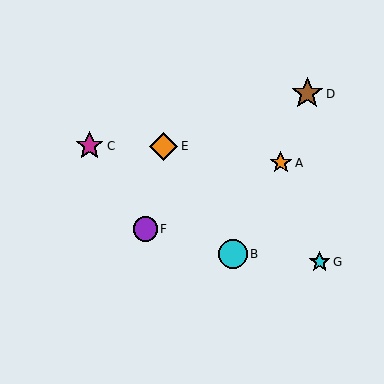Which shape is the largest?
The brown star (labeled D) is the largest.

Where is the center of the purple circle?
The center of the purple circle is at (145, 229).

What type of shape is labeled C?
Shape C is a magenta star.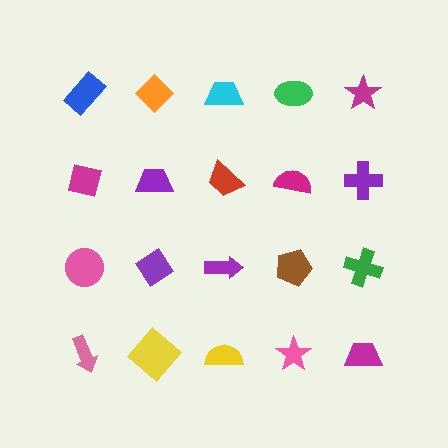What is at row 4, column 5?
A magenta trapezoid.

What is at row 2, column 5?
A purple cross.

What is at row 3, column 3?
A purple arrow.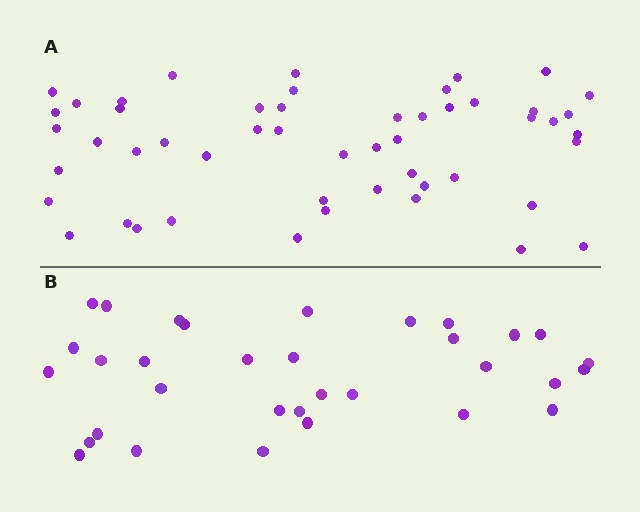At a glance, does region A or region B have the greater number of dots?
Region A (the top region) has more dots.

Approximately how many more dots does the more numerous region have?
Region A has approximately 20 more dots than region B.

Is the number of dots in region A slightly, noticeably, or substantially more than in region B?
Region A has substantially more. The ratio is roughly 1.5 to 1.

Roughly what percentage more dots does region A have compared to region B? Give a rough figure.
About 55% more.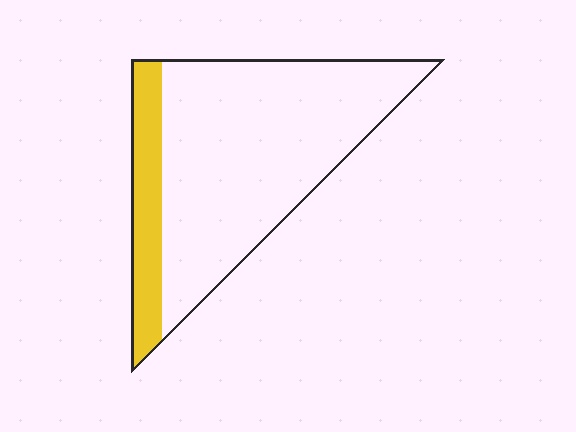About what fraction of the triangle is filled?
About one fifth (1/5).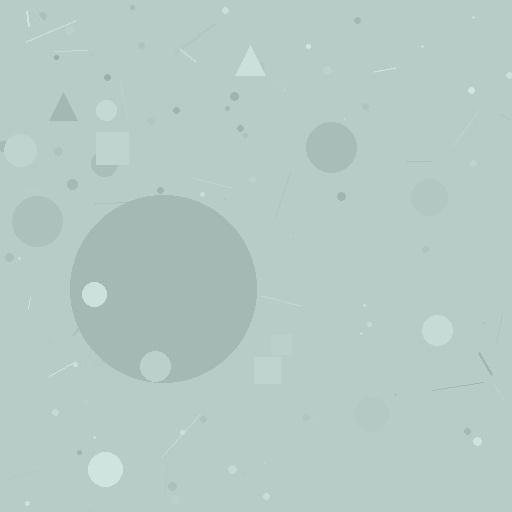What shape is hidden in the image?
A circle is hidden in the image.